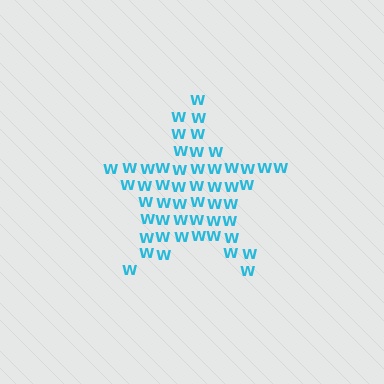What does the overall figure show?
The overall figure shows a star.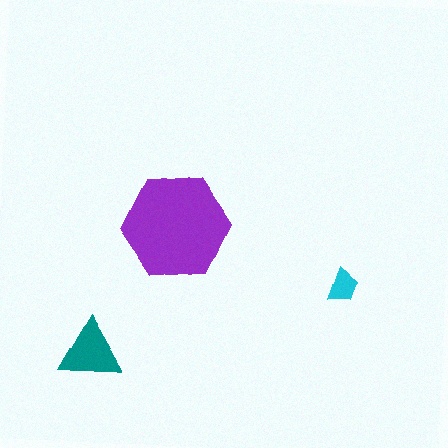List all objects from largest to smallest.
The purple hexagon, the teal triangle, the cyan trapezoid.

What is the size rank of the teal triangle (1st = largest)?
2nd.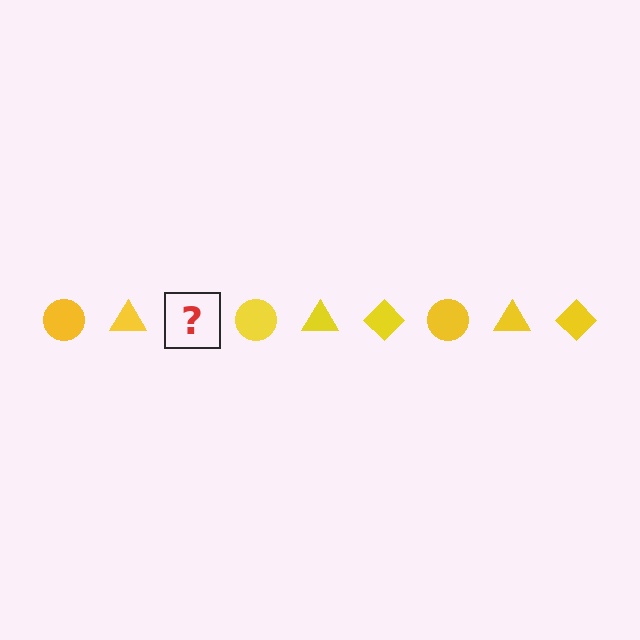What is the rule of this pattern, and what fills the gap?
The rule is that the pattern cycles through circle, triangle, diamond shapes in yellow. The gap should be filled with a yellow diamond.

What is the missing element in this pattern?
The missing element is a yellow diamond.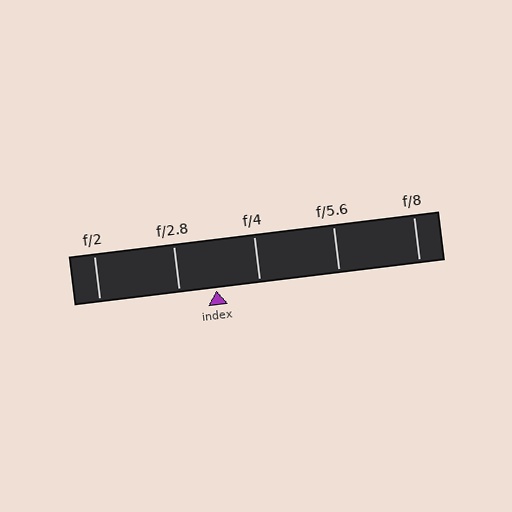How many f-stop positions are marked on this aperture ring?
There are 5 f-stop positions marked.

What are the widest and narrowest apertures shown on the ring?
The widest aperture shown is f/2 and the narrowest is f/8.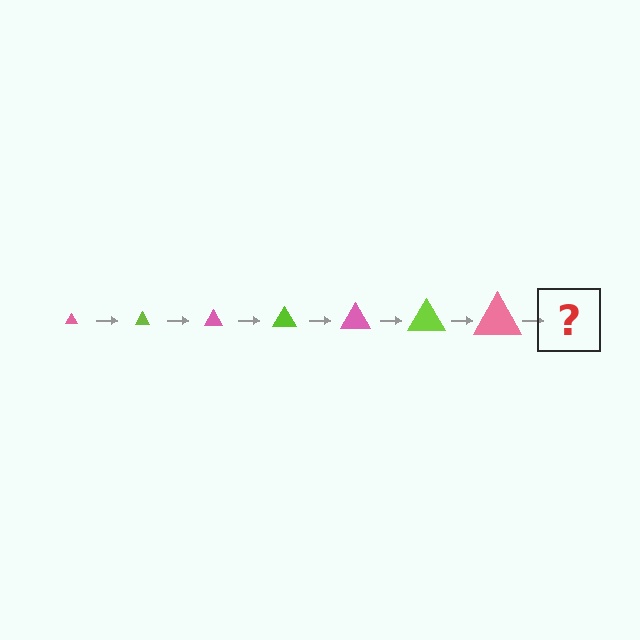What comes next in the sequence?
The next element should be a lime triangle, larger than the previous one.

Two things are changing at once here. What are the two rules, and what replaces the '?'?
The two rules are that the triangle grows larger each step and the color cycles through pink and lime. The '?' should be a lime triangle, larger than the previous one.